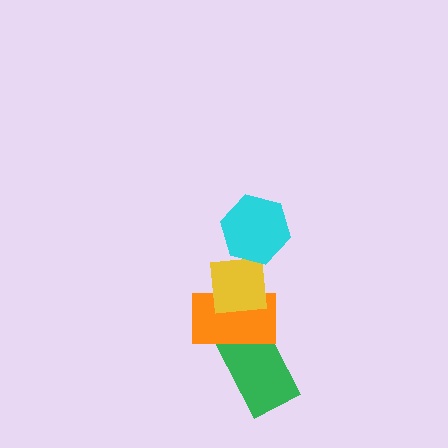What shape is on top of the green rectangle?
The orange rectangle is on top of the green rectangle.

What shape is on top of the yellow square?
The cyan hexagon is on top of the yellow square.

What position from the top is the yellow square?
The yellow square is 2nd from the top.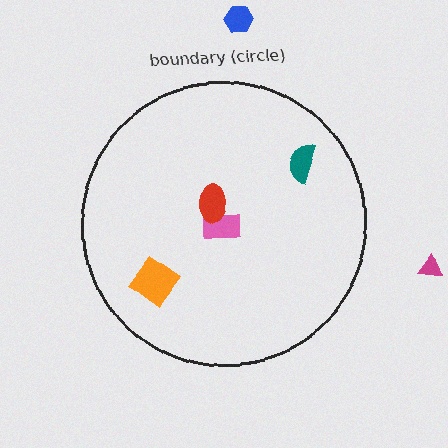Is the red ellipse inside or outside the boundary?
Inside.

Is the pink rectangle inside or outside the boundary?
Inside.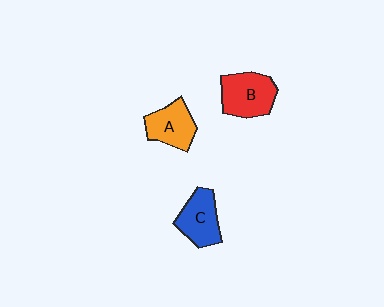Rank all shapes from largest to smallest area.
From largest to smallest: B (red), C (blue), A (orange).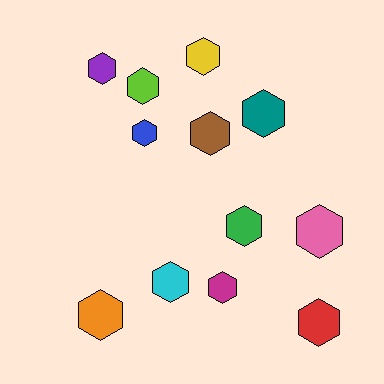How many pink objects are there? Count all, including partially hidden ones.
There is 1 pink object.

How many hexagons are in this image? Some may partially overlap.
There are 12 hexagons.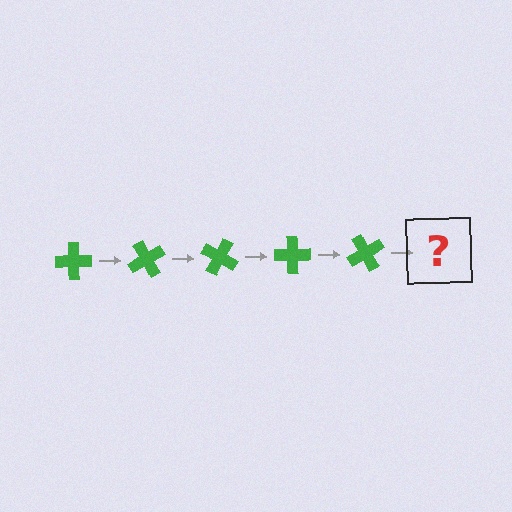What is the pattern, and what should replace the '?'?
The pattern is that the cross rotates 60 degrees each step. The '?' should be a green cross rotated 300 degrees.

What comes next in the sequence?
The next element should be a green cross rotated 300 degrees.